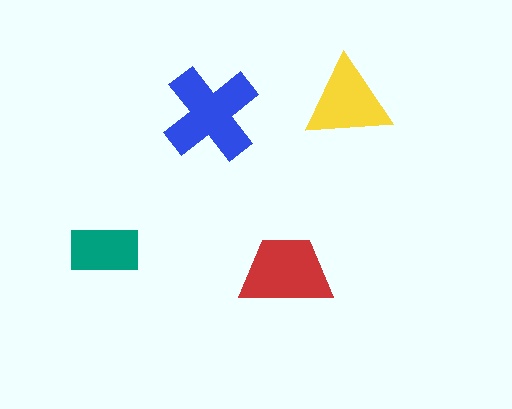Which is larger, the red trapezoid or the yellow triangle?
The red trapezoid.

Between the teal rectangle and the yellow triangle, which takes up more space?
The yellow triangle.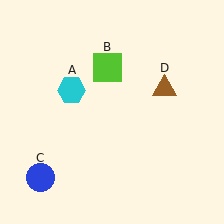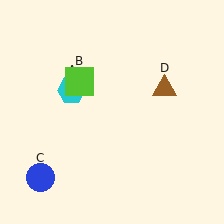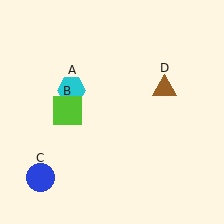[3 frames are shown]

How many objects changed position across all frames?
1 object changed position: lime square (object B).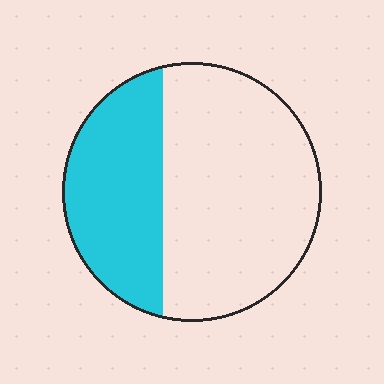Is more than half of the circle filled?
No.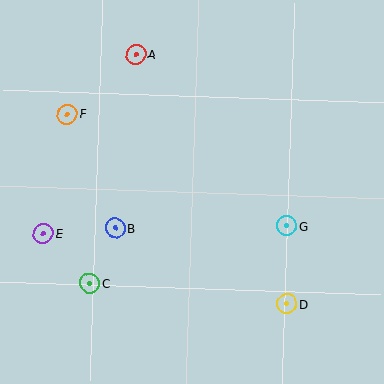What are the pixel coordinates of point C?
Point C is at (90, 283).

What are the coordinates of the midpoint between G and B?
The midpoint between G and B is at (201, 227).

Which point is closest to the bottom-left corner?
Point C is closest to the bottom-left corner.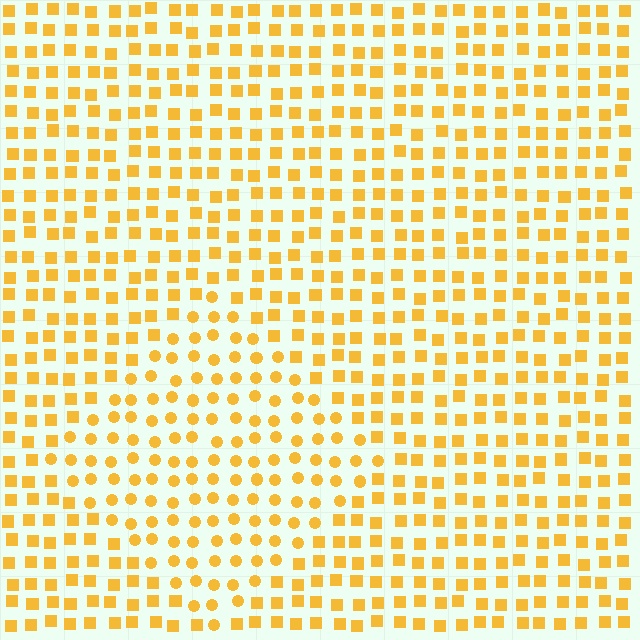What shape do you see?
I see a diamond.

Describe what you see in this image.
The image is filled with small yellow elements arranged in a uniform grid. A diamond-shaped region contains circles, while the surrounding area contains squares. The boundary is defined purely by the change in element shape.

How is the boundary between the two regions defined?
The boundary is defined by a change in element shape: circles inside vs. squares outside. All elements share the same color and spacing.